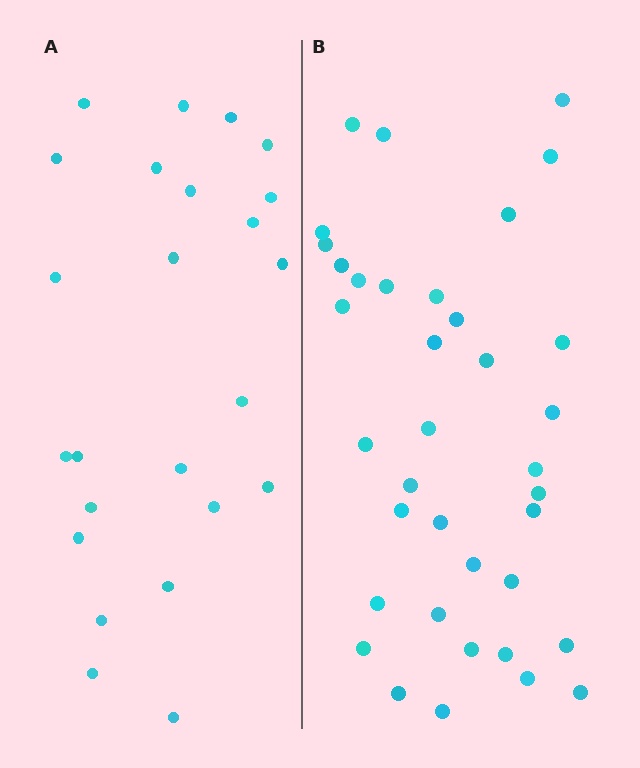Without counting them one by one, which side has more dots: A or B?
Region B (the right region) has more dots.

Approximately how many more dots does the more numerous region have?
Region B has approximately 15 more dots than region A.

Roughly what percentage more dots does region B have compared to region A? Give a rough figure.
About 55% more.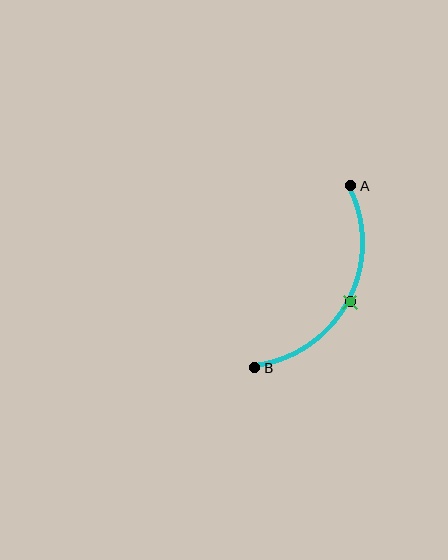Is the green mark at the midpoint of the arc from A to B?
Yes. The green mark lies on the arc at equal arc-length from both A and B — it is the arc midpoint.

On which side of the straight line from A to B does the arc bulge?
The arc bulges to the right of the straight line connecting A and B.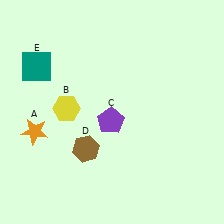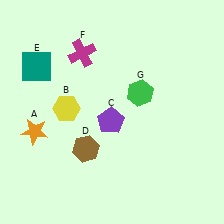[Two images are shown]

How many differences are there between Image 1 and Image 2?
There are 2 differences between the two images.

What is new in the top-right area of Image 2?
A green hexagon (G) was added in the top-right area of Image 2.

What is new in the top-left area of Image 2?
A magenta cross (F) was added in the top-left area of Image 2.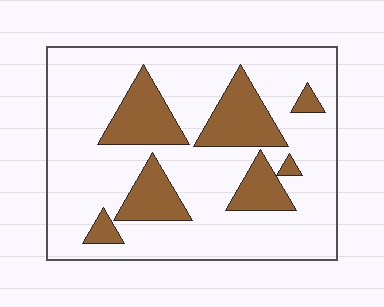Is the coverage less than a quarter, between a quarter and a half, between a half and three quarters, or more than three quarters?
Less than a quarter.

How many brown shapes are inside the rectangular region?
7.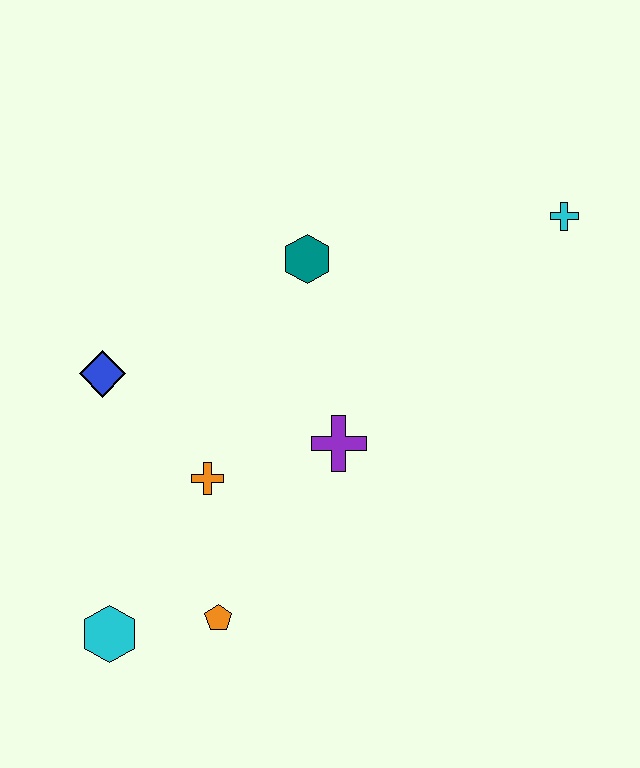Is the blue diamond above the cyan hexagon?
Yes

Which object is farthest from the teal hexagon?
The cyan hexagon is farthest from the teal hexagon.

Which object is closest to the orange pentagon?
The cyan hexagon is closest to the orange pentagon.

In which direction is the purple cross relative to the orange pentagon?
The purple cross is above the orange pentagon.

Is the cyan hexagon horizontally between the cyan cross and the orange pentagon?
No